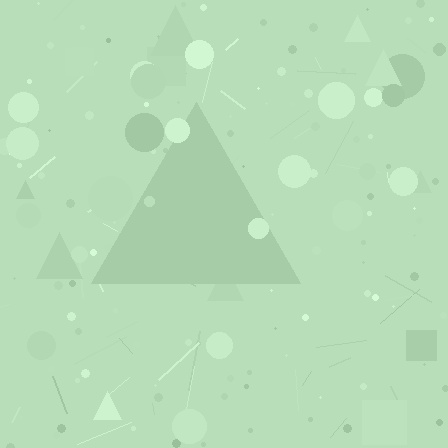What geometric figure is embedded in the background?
A triangle is embedded in the background.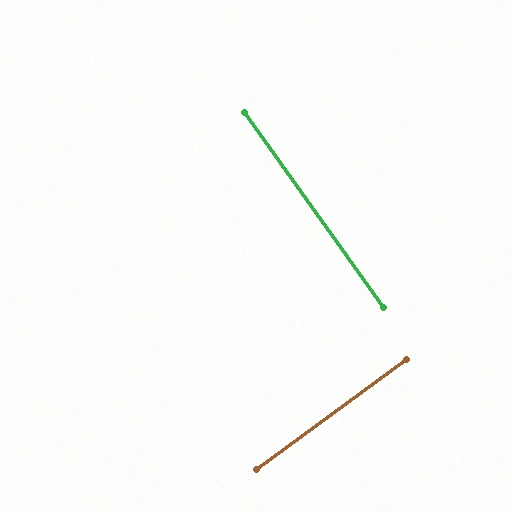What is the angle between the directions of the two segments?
Approximately 89 degrees.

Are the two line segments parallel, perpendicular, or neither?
Perpendicular — they meet at approximately 89°.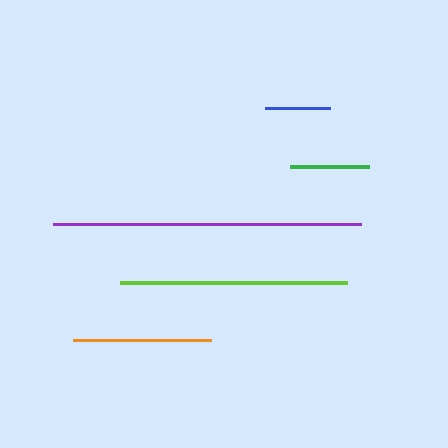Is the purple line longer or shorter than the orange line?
The purple line is longer than the orange line.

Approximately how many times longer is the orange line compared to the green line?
The orange line is approximately 1.8 times the length of the green line.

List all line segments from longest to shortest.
From longest to shortest: purple, lime, orange, green, blue.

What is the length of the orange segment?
The orange segment is approximately 138 pixels long.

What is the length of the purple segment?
The purple segment is approximately 307 pixels long.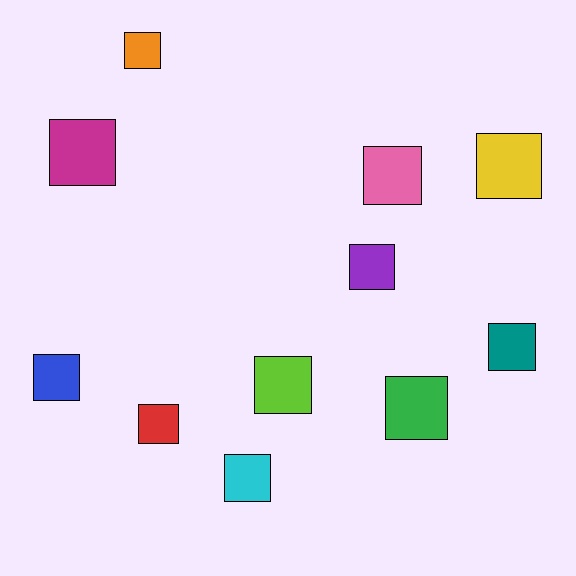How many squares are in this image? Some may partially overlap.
There are 11 squares.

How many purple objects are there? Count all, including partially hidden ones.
There is 1 purple object.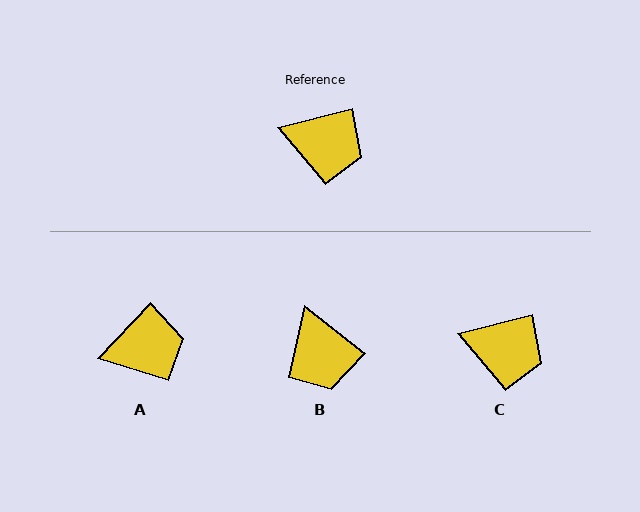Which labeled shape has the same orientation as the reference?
C.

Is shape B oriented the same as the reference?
No, it is off by about 52 degrees.